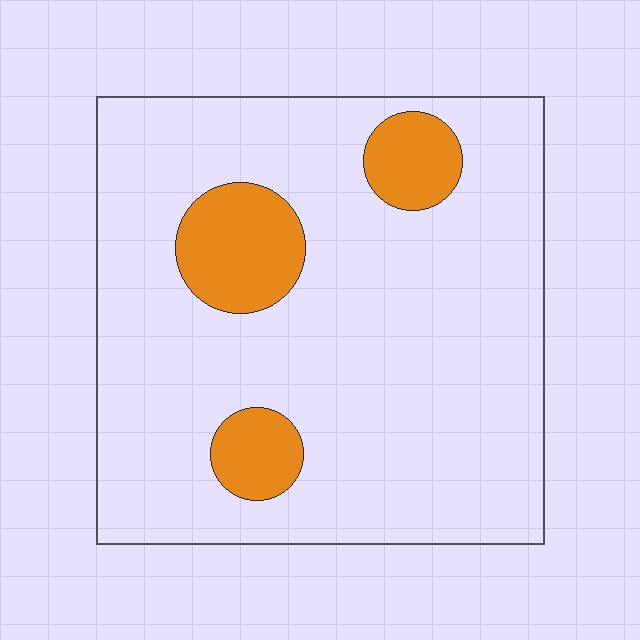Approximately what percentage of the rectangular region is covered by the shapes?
Approximately 15%.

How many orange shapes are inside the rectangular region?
3.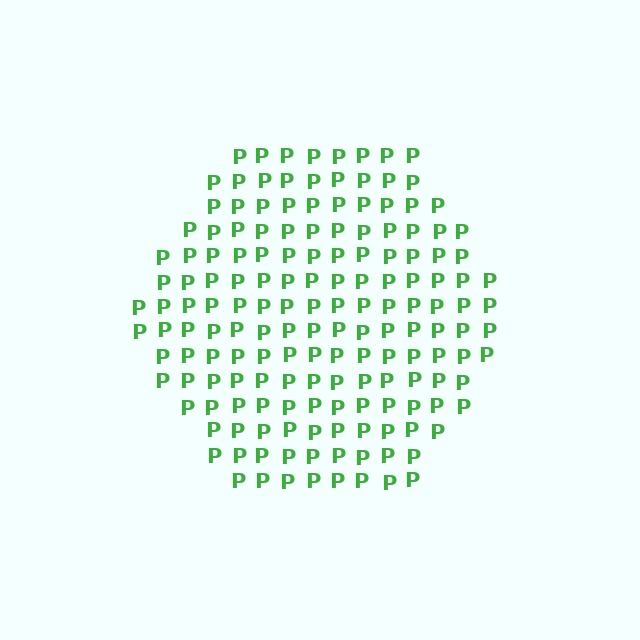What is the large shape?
The large shape is a hexagon.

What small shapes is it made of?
It is made of small letter P's.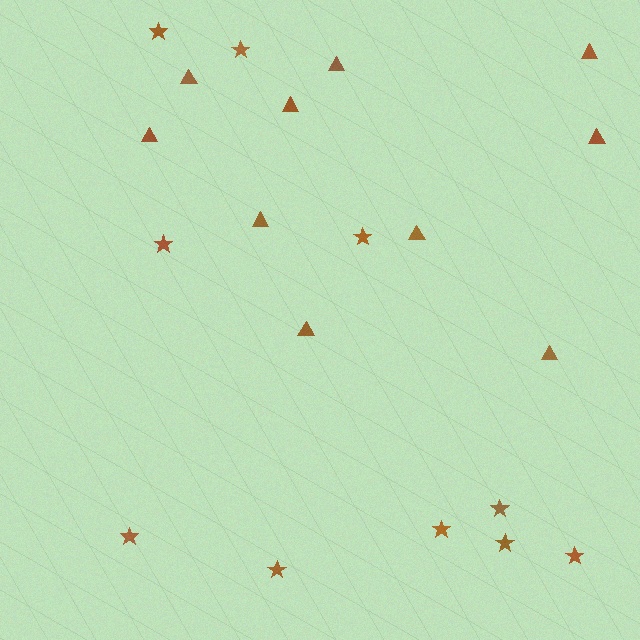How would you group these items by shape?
There are 2 groups: one group of stars (10) and one group of triangles (10).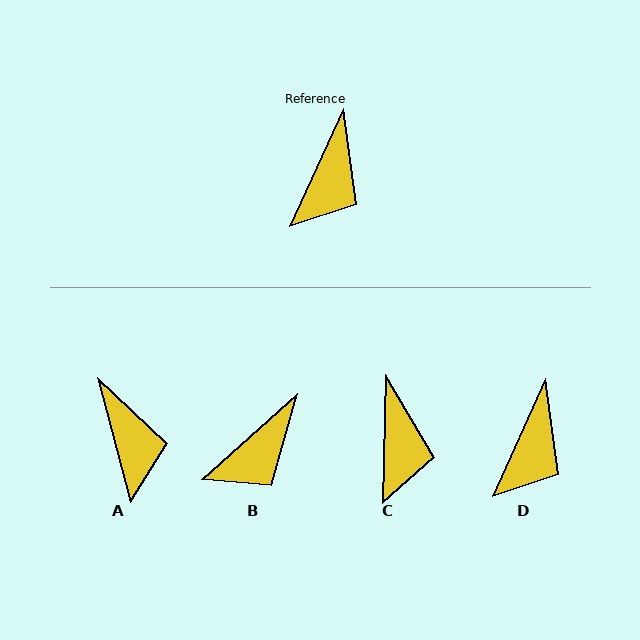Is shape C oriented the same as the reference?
No, it is off by about 23 degrees.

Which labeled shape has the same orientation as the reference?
D.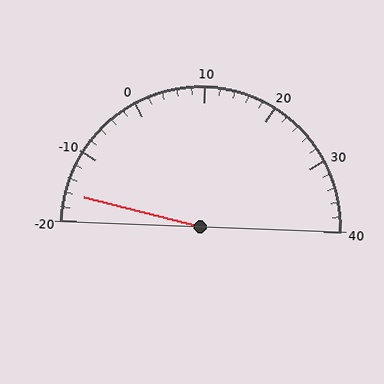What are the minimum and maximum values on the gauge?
The gauge ranges from -20 to 40.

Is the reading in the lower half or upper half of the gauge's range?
The reading is in the lower half of the range (-20 to 40).